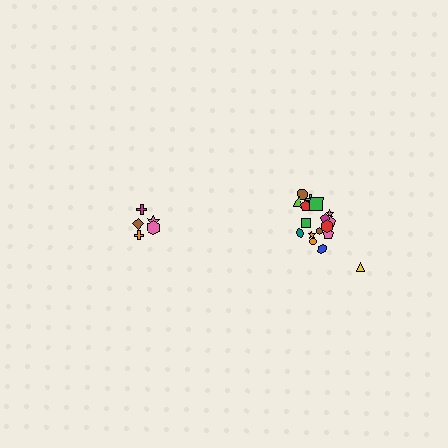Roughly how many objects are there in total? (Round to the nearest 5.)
Roughly 25 objects in total.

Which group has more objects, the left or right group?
The right group.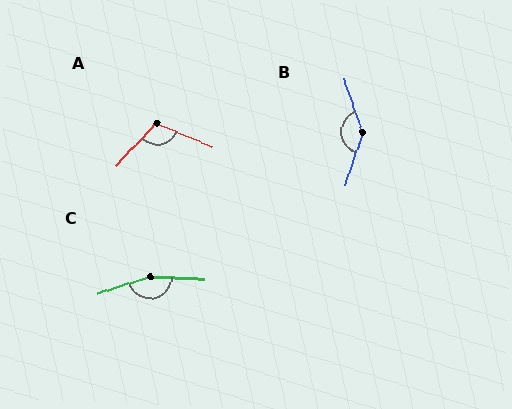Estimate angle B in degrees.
Approximately 142 degrees.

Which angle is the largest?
C, at approximately 160 degrees.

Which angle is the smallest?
A, at approximately 110 degrees.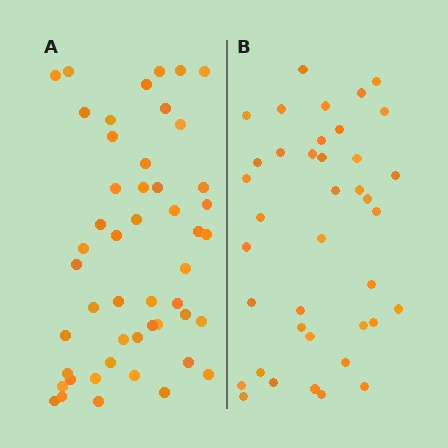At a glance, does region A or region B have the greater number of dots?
Region A (the left region) has more dots.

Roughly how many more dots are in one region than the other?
Region A has roughly 10 or so more dots than region B.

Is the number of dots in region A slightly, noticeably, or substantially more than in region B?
Region A has noticeably more, but not dramatically so. The ratio is roughly 1.3 to 1.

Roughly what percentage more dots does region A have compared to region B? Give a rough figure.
About 25% more.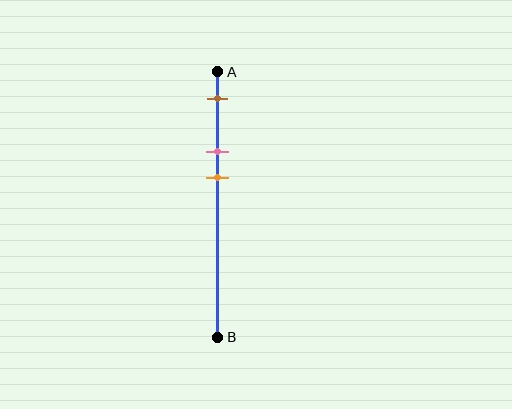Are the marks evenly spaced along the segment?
Yes, the marks are approximately evenly spaced.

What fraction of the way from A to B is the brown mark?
The brown mark is approximately 10% (0.1) of the way from A to B.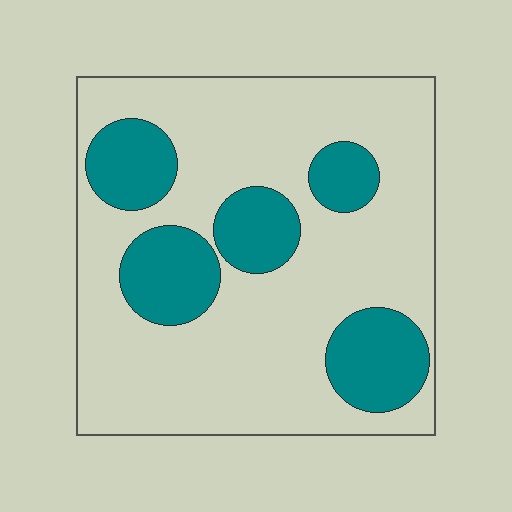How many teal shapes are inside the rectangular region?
5.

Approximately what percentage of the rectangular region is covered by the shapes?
Approximately 25%.